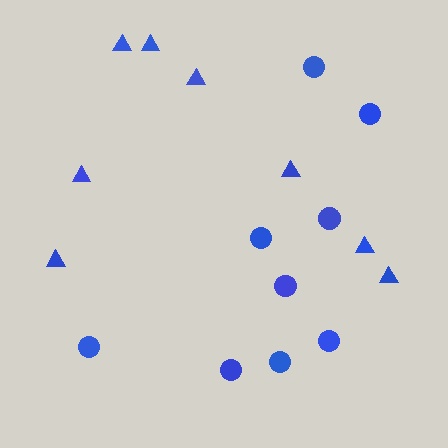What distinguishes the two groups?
There are 2 groups: one group of circles (9) and one group of triangles (8).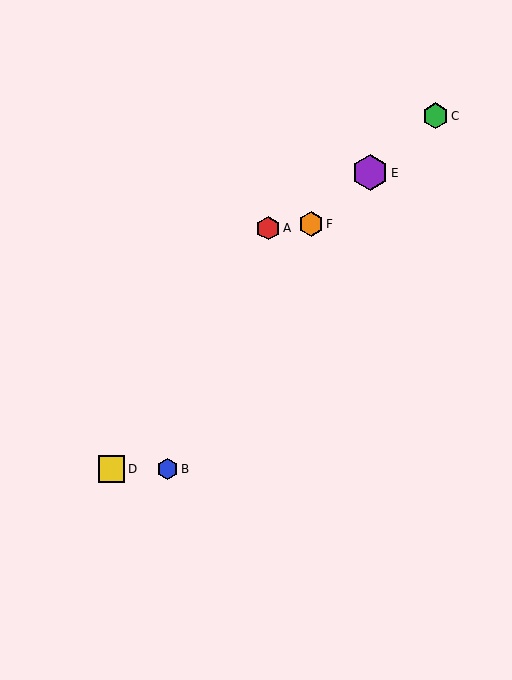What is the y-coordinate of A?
Object A is at y≈228.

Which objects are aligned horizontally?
Objects B, D are aligned horizontally.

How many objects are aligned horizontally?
2 objects (B, D) are aligned horizontally.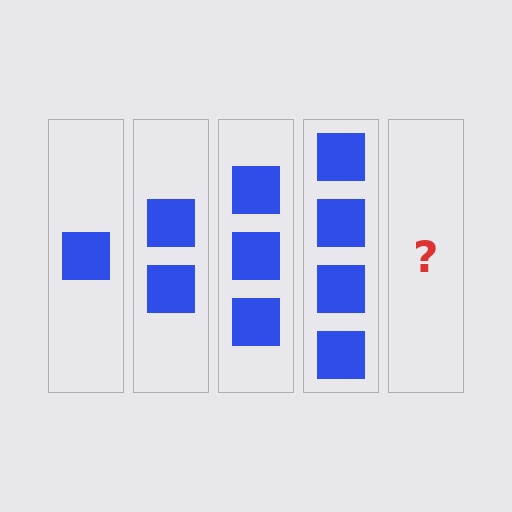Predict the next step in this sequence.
The next step is 5 squares.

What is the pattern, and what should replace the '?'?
The pattern is that each step adds one more square. The '?' should be 5 squares.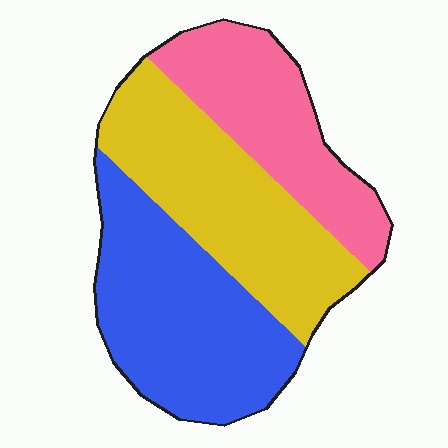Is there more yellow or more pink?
Yellow.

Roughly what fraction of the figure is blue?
Blue takes up between a quarter and a half of the figure.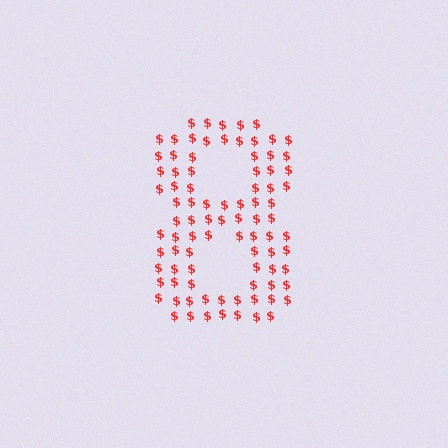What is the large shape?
The large shape is the digit 8.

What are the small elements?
The small elements are dollar signs.